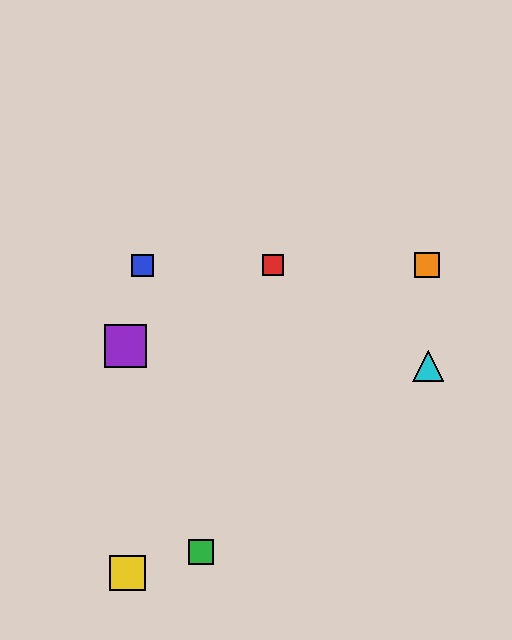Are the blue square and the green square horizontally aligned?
No, the blue square is at y≈265 and the green square is at y≈552.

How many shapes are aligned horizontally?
3 shapes (the red square, the blue square, the orange square) are aligned horizontally.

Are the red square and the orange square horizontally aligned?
Yes, both are at y≈265.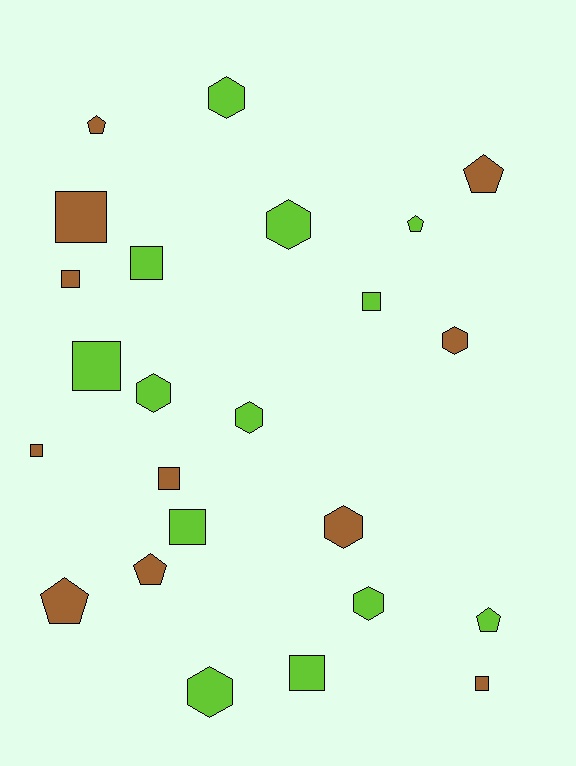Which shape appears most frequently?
Square, with 10 objects.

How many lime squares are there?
There are 5 lime squares.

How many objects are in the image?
There are 24 objects.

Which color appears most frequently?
Lime, with 13 objects.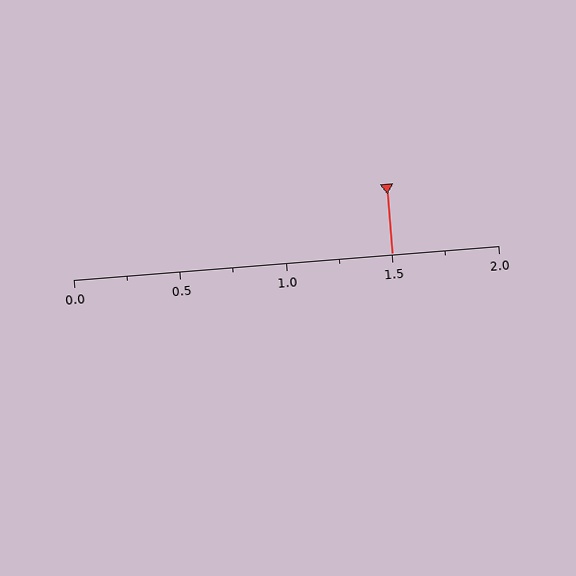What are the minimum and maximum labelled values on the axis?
The axis runs from 0.0 to 2.0.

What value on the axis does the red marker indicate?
The marker indicates approximately 1.5.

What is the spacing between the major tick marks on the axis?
The major ticks are spaced 0.5 apart.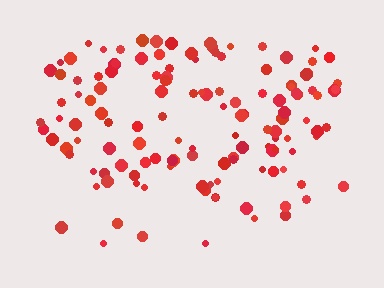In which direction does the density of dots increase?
From bottom to top, with the top side densest.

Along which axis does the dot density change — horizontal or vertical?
Vertical.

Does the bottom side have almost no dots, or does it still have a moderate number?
Still a moderate number, just noticeably fewer than the top.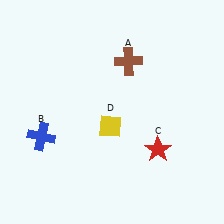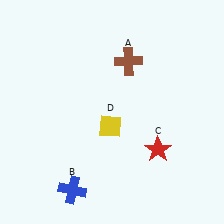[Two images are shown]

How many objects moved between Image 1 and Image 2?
1 object moved between the two images.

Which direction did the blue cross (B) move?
The blue cross (B) moved down.